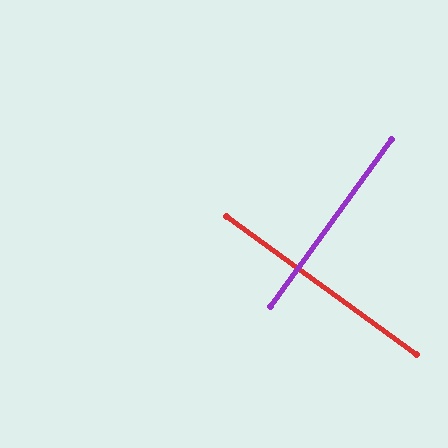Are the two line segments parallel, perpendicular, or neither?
Perpendicular — they meet at approximately 90°.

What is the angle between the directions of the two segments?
Approximately 90 degrees.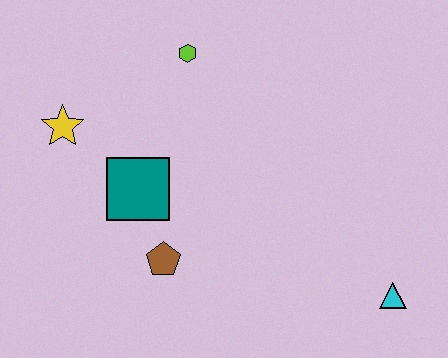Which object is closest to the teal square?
The brown pentagon is closest to the teal square.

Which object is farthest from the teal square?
The cyan triangle is farthest from the teal square.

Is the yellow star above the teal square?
Yes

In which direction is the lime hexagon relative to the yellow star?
The lime hexagon is to the right of the yellow star.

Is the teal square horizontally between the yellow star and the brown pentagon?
Yes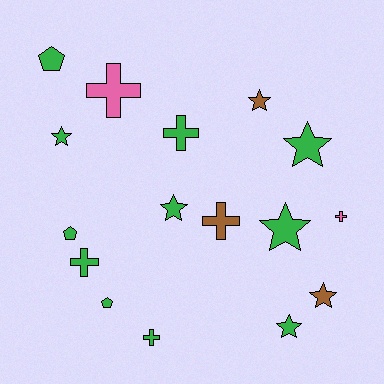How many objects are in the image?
There are 16 objects.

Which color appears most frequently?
Green, with 11 objects.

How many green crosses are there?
There are 3 green crosses.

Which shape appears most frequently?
Star, with 7 objects.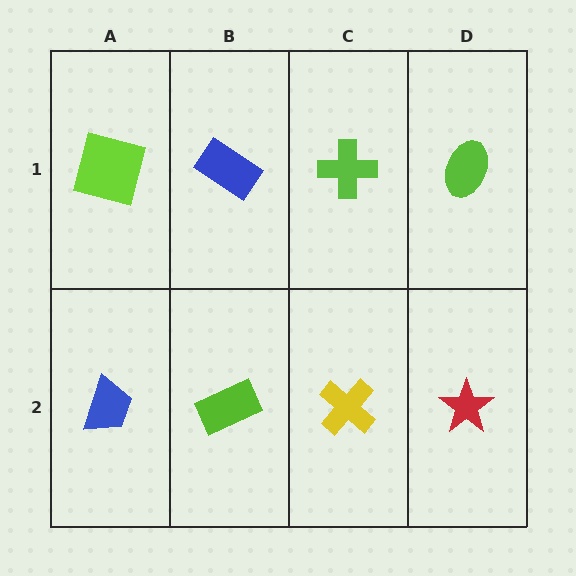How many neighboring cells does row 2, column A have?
2.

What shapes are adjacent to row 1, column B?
A lime rectangle (row 2, column B), a lime square (row 1, column A), a lime cross (row 1, column C).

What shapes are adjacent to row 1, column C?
A yellow cross (row 2, column C), a blue rectangle (row 1, column B), a lime ellipse (row 1, column D).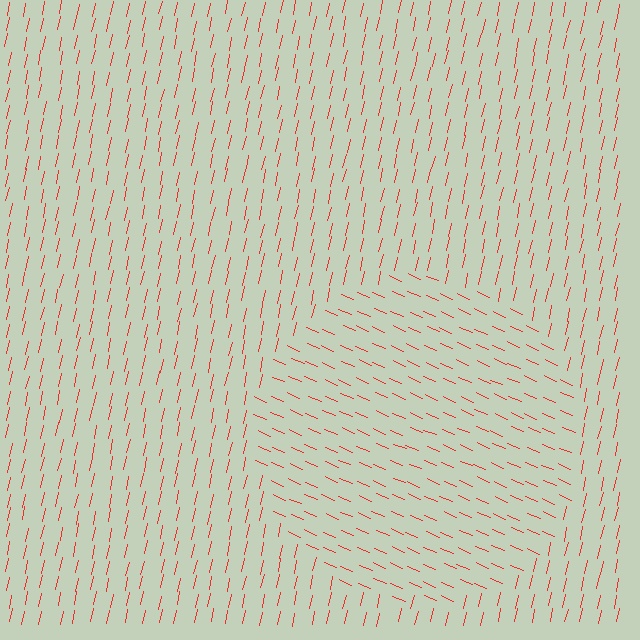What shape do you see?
I see a circle.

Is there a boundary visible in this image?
Yes, there is a texture boundary formed by a change in line orientation.